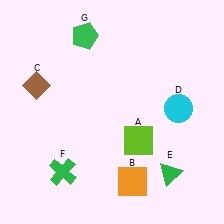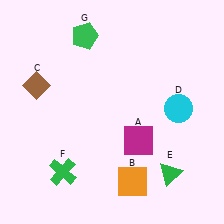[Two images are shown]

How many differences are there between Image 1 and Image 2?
There is 1 difference between the two images.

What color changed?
The square (A) changed from lime in Image 1 to magenta in Image 2.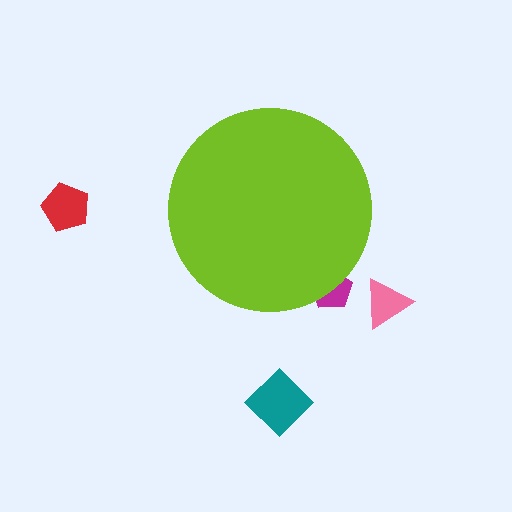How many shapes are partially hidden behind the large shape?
1 shape is partially hidden.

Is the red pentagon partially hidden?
No, the red pentagon is fully visible.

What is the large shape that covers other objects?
A lime circle.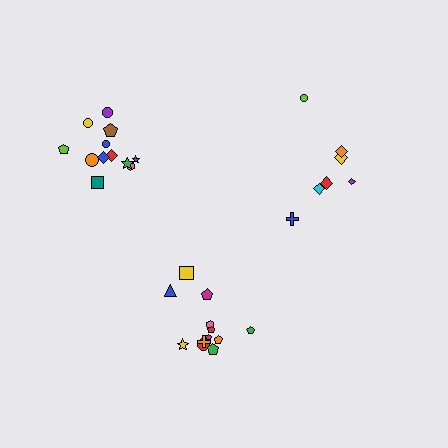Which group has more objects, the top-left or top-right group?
The top-left group.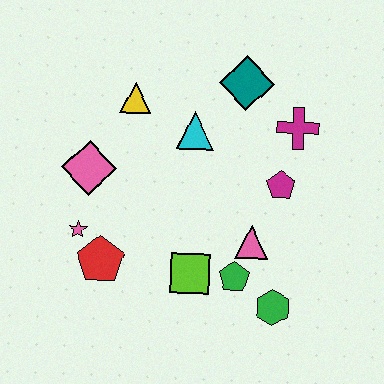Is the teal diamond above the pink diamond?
Yes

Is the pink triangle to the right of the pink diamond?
Yes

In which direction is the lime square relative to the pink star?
The lime square is to the right of the pink star.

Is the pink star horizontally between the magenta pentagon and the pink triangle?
No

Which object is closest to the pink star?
The red pentagon is closest to the pink star.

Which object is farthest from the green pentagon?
The yellow triangle is farthest from the green pentagon.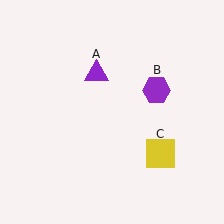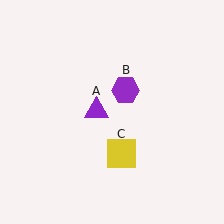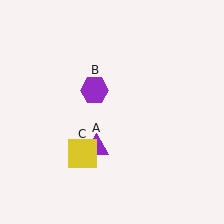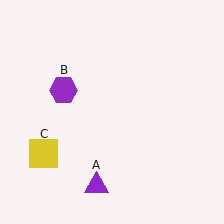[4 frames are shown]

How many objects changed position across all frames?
3 objects changed position: purple triangle (object A), purple hexagon (object B), yellow square (object C).